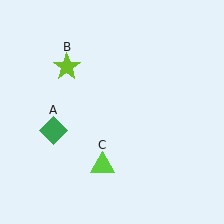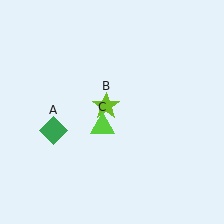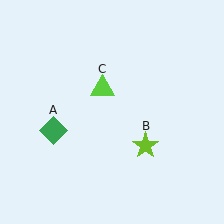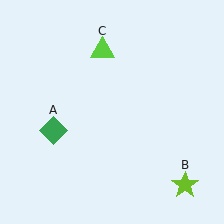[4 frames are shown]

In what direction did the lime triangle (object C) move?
The lime triangle (object C) moved up.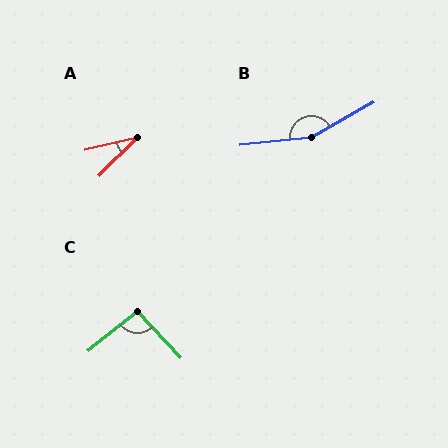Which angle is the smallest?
A, at approximately 32 degrees.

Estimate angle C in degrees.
Approximately 94 degrees.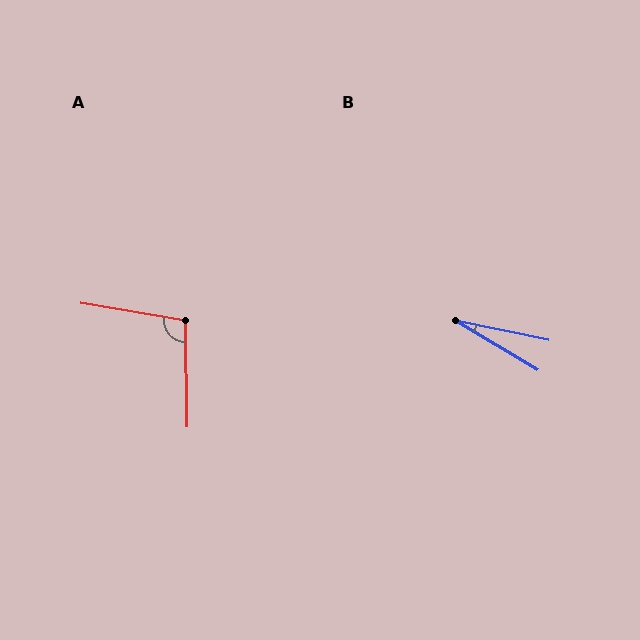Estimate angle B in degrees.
Approximately 19 degrees.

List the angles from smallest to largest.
B (19°), A (100°).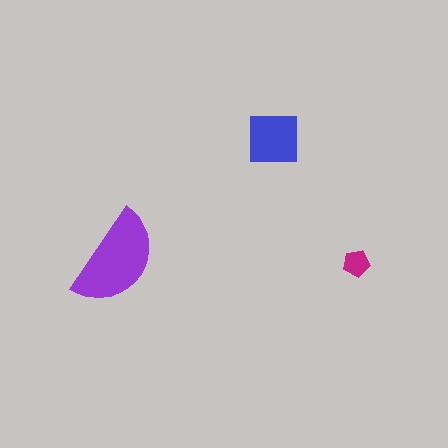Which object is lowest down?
The magenta pentagon is bottommost.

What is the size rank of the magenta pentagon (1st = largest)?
3rd.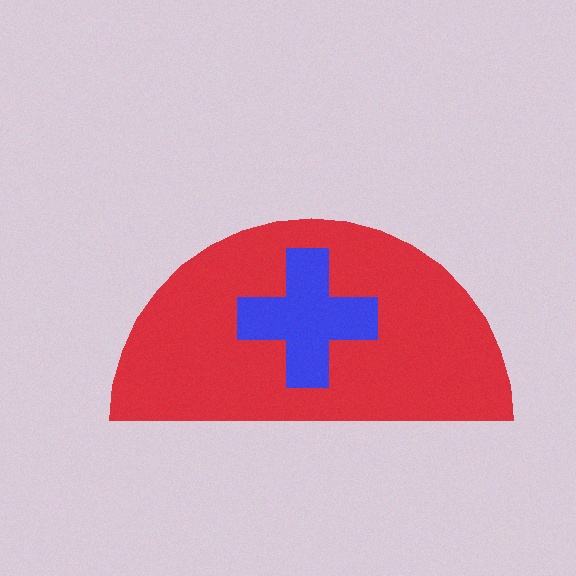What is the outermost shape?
The red semicircle.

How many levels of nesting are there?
2.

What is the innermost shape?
The blue cross.